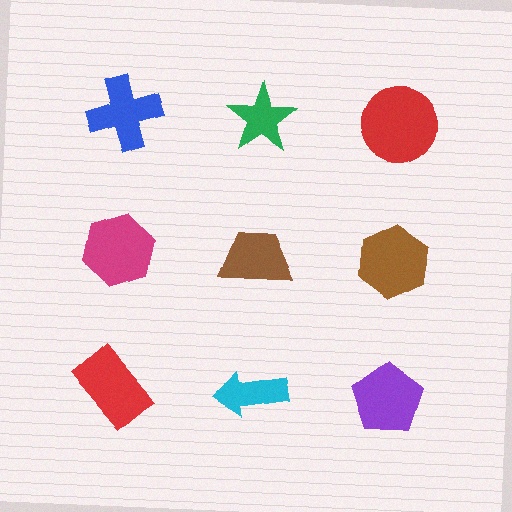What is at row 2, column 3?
A brown hexagon.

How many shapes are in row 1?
3 shapes.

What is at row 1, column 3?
A red circle.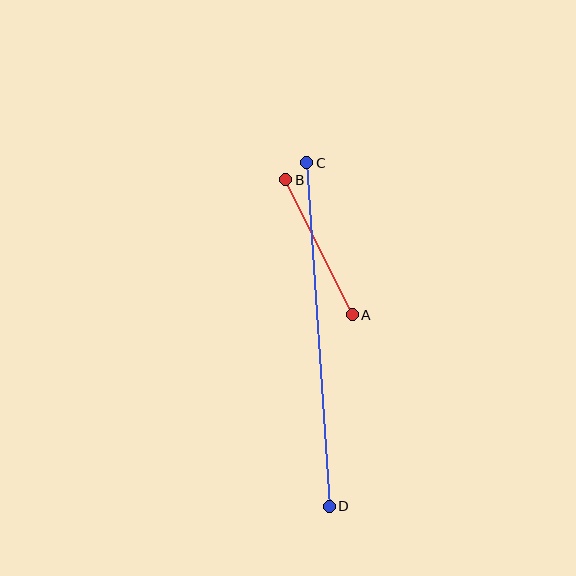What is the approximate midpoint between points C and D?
The midpoint is at approximately (318, 335) pixels.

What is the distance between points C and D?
The distance is approximately 344 pixels.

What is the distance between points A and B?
The distance is approximately 151 pixels.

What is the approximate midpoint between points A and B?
The midpoint is at approximately (319, 247) pixels.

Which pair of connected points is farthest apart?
Points C and D are farthest apart.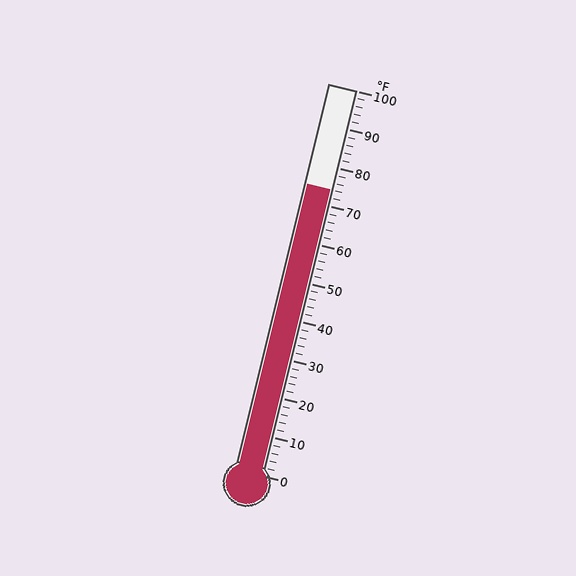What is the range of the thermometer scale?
The thermometer scale ranges from 0°F to 100°F.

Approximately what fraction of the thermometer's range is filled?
The thermometer is filled to approximately 75% of its range.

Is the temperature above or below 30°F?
The temperature is above 30°F.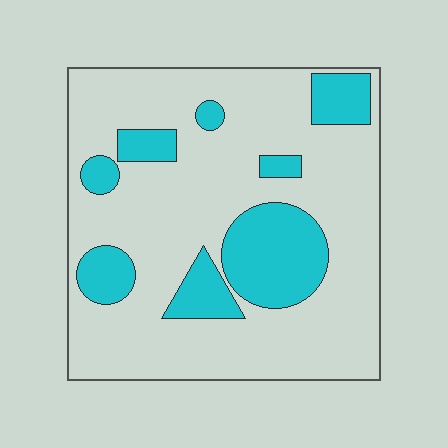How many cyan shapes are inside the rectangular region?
8.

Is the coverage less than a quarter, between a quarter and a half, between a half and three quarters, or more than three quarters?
Less than a quarter.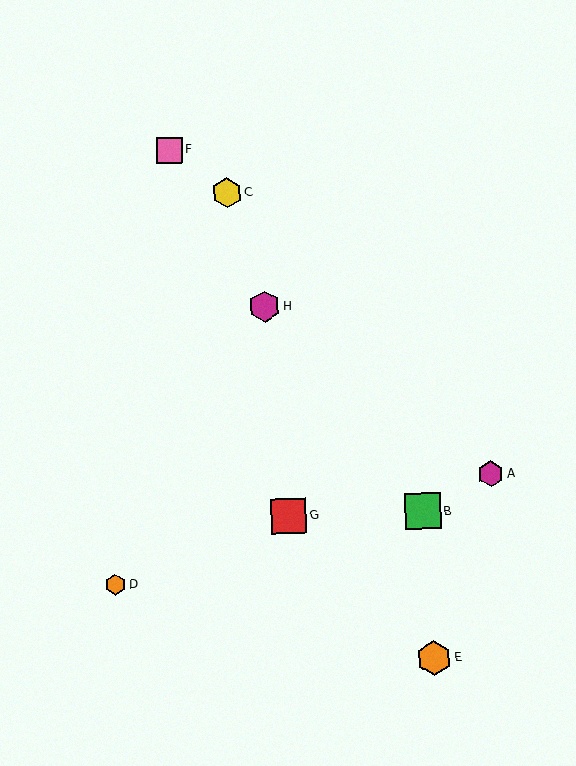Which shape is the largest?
The green square (labeled B) is the largest.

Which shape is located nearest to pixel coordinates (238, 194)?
The yellow hexagon (labeled C) at (226, 193) is nearest to that location.